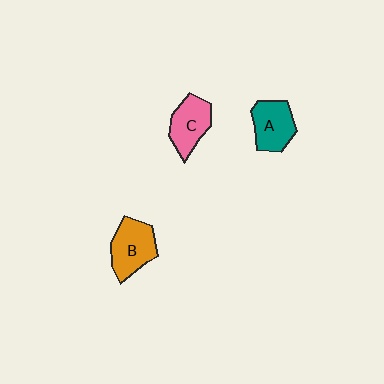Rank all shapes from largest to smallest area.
From largest to smallest: B (orange), A (teal), C (pink).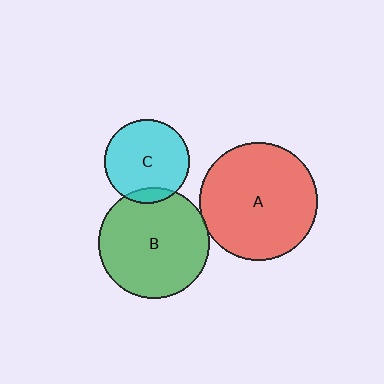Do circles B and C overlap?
Yes.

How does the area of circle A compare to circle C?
Approximately 2.0 times.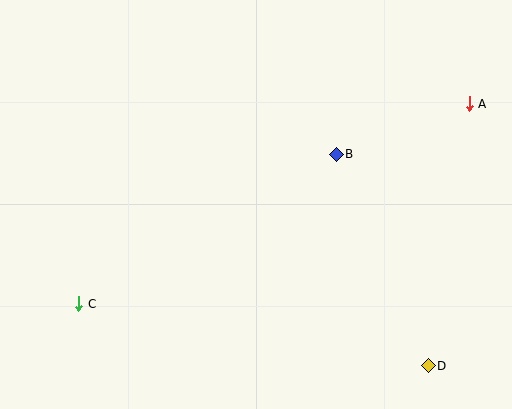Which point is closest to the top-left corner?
Point C is closest to the top-left corner.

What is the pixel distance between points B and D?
The distance between B and D is 231 pixels.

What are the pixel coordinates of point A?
Point A is at (469, 104).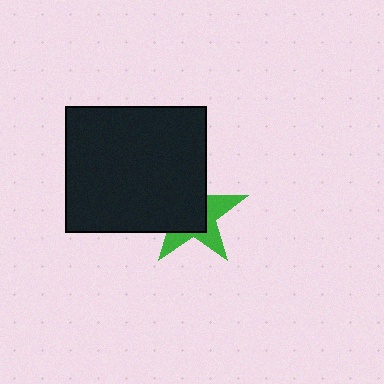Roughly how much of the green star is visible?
A small part of it is visible (roughly 40%).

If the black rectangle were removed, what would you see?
You would see the complete green star.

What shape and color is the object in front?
The object in front is a black rectangle.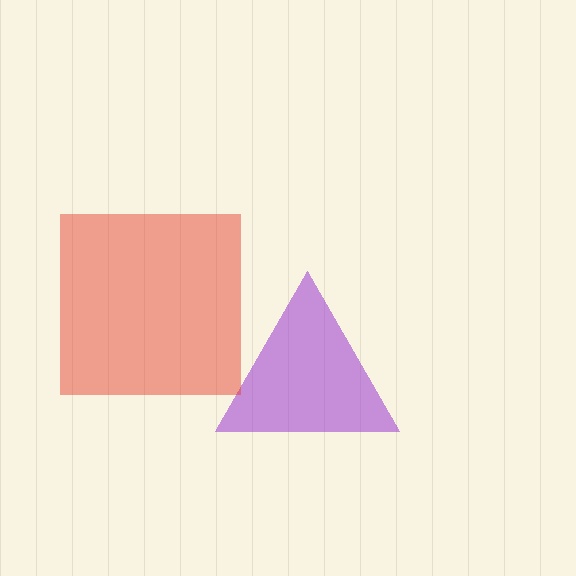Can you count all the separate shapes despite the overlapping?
Yes, there are 2 separate shapes.